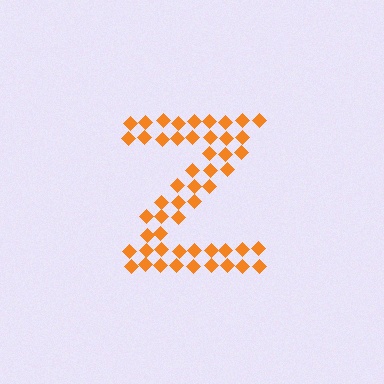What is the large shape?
The large shape is the letter Z.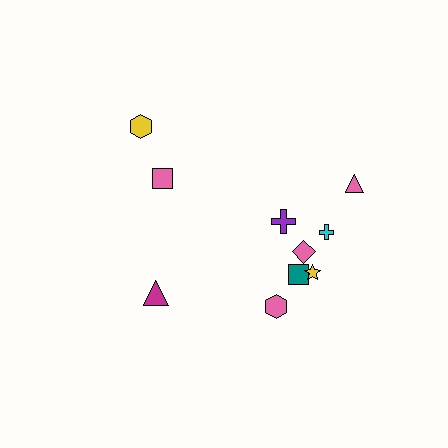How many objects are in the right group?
There are 7 objects.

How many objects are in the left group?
There are 3 objects.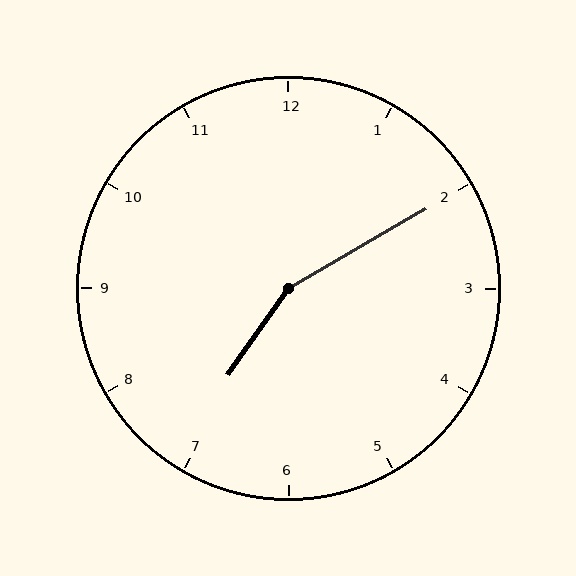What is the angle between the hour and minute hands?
Approximately 155 degrees.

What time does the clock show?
7:10.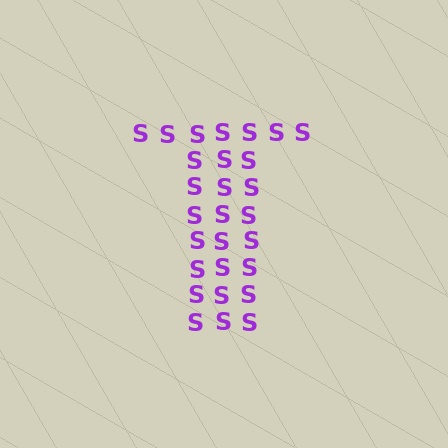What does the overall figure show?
The overall figure shows the letter T.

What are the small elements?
The small elements are letter S's.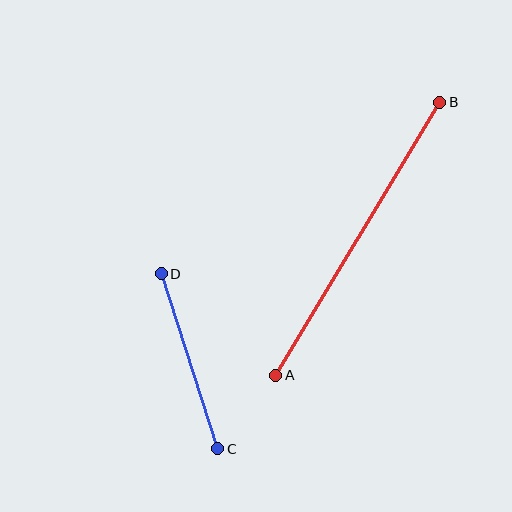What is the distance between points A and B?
The distance is approximately 318 pixels.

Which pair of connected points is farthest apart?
Points A and B are farthest apart.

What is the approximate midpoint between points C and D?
The midpoint is at approximately (189, 361) pixels.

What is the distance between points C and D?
The distance is approximately 184 pixels.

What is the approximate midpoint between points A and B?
The midpoint is at approximately (358, 239) pixels.